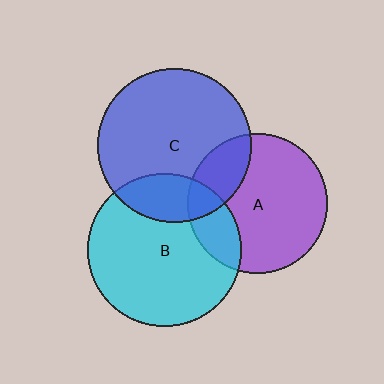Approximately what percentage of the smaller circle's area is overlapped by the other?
Approximately 20%.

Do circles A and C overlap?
Yes.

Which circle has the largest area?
Circle C (blue).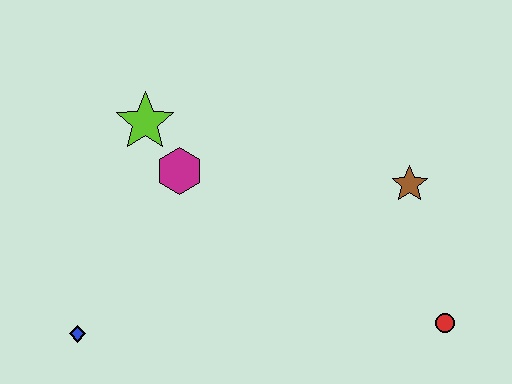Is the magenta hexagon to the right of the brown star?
No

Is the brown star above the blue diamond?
Yes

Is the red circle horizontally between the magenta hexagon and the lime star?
No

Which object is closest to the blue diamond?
The magenta hexagon is closest to the blue diamond.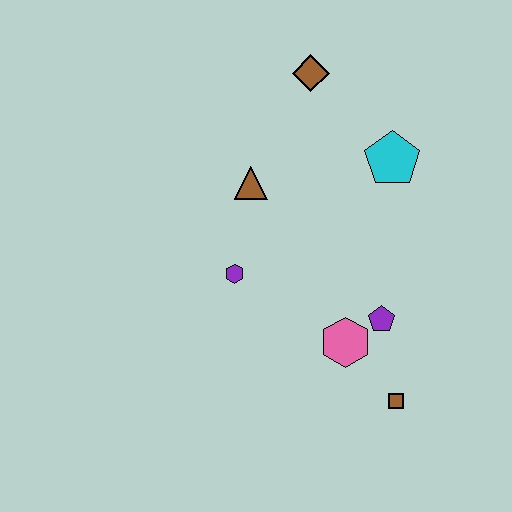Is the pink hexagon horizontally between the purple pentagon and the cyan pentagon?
No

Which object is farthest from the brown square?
The brown diamond is farthest from the brown square.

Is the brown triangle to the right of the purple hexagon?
Yes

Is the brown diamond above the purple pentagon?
Yes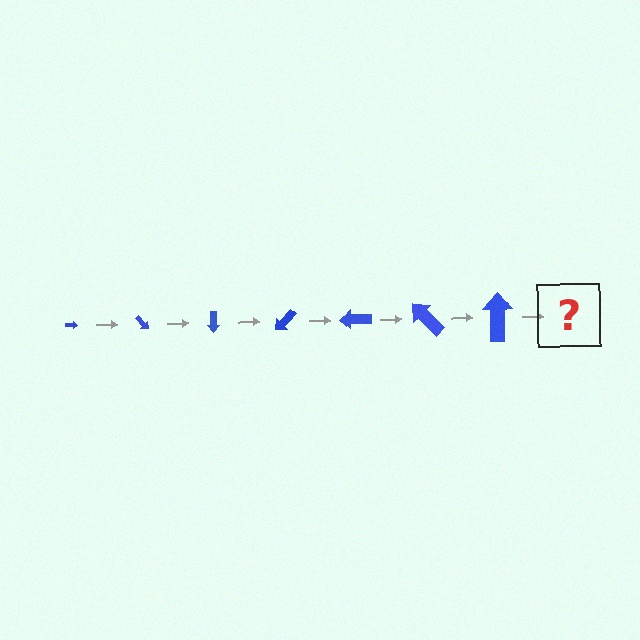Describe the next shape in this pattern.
It should be an arrow, larger than the previous one and rotated 315 degrees from the start.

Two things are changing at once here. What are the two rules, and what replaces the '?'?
The two rules are that the arrow grows larger each step and it rotates 45 degrees each step. The '?' should be an arrow, larger than the previous one and rotated 315 degrees from the start.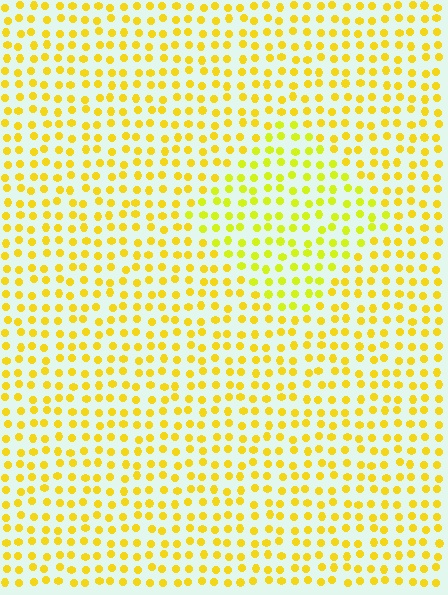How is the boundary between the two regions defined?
The boundary is defined purely by a slight shift in hue (about 18 degrees). Spacing, size, and orientation are identical on both sides.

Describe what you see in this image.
The image is filled with small yellow elements in a uniform arrangement. A diamond-shaped region is visible where the elements are tinted to a slightly different hue, forming a subtle color boundary.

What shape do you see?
I see a diamond.